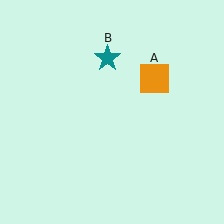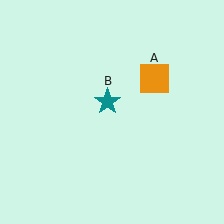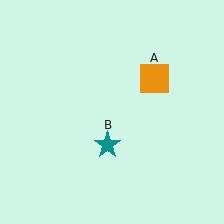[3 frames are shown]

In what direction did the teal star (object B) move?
The teal star (object B) moved down.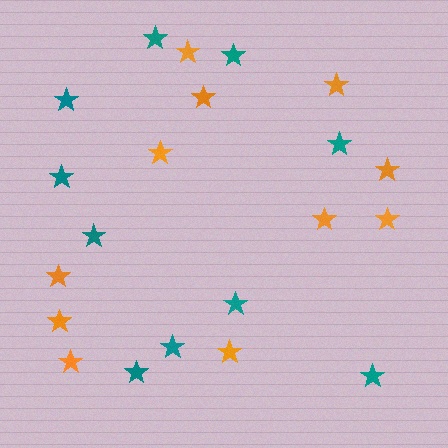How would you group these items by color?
There are 2 groups: one group of orange stars (11) and one group of teal stars (10).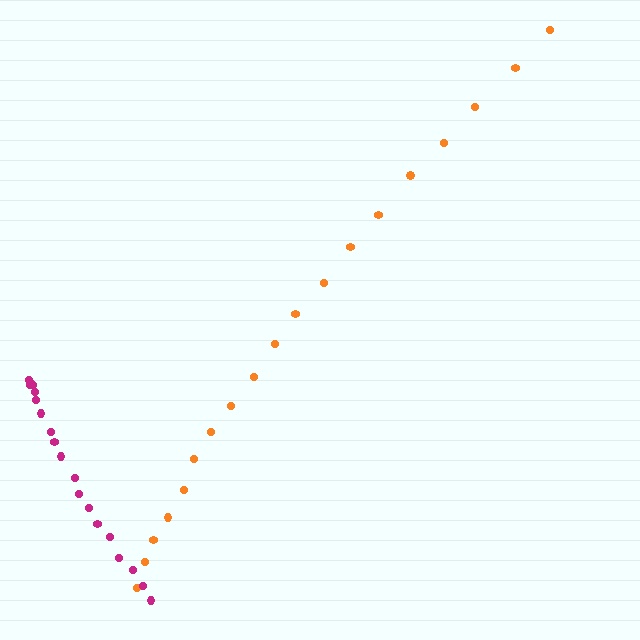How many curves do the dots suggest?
There are 2 distinct paths.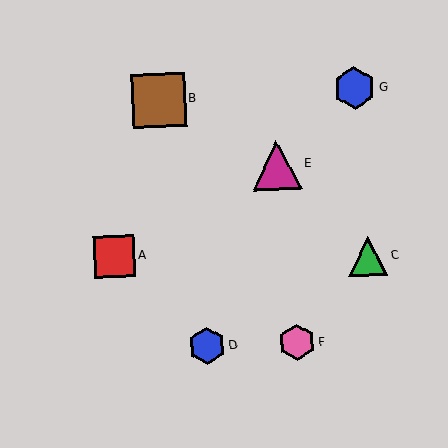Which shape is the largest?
The brown square (labeled B) is the largest.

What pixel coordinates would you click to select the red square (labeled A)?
Click at (114, 256) to select the red square A.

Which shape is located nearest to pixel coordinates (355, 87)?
The blue hexagon (labeled G) at (354, 88) is nearest to that location.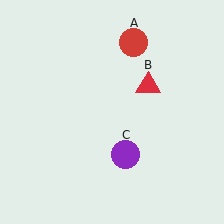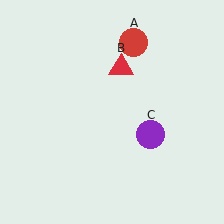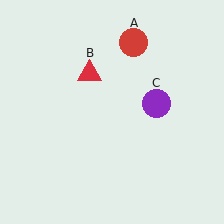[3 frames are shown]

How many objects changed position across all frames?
2 objects changed position: red triangle (object B), purple circle (object C).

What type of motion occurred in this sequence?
The red triangle (object B), purple circle (object C) rotated counterclockwise around the center of the scene.